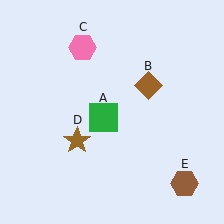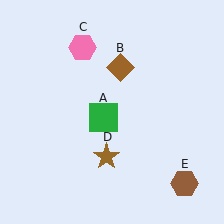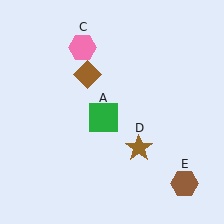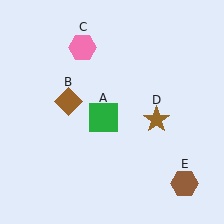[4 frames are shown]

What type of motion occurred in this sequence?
The brown diamond (object B), brown star (object D) rotated counterclockwise around the center of the scene.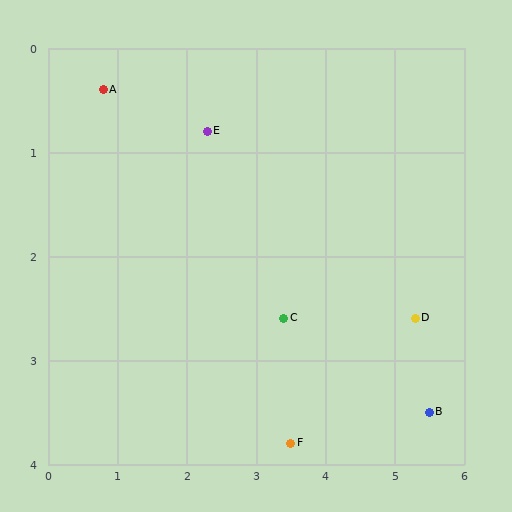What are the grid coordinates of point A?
Point A is at approximately (0.8, 0.4).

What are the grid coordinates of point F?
Point F is at approximately (3.5, 3.8).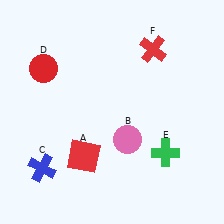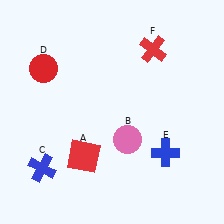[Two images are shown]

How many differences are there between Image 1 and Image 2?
There is 1 difference between the two images.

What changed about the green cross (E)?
In Image 1, E is green. In Image 2, it changed to blue.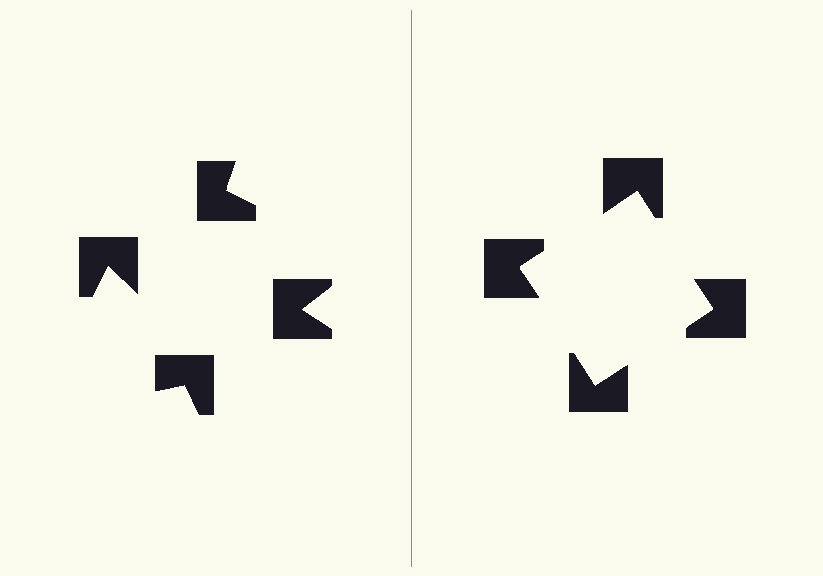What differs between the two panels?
The notched squares are positioned identically on both sides; only the wedge orientations differ. On the right they align to a square; on the left they are misaligned.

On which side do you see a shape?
An illusory square appears on the right side. On the left side the wedge cuts are rotated, so no coherent shape forms.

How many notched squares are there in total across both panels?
8 — 4 on each side.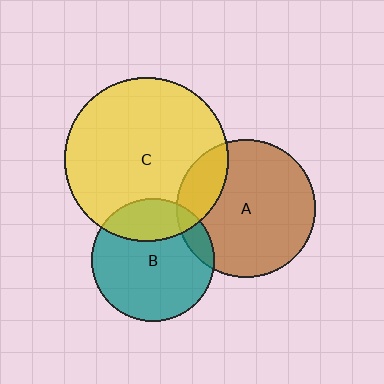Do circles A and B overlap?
Yes.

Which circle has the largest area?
Circle C (yellow).